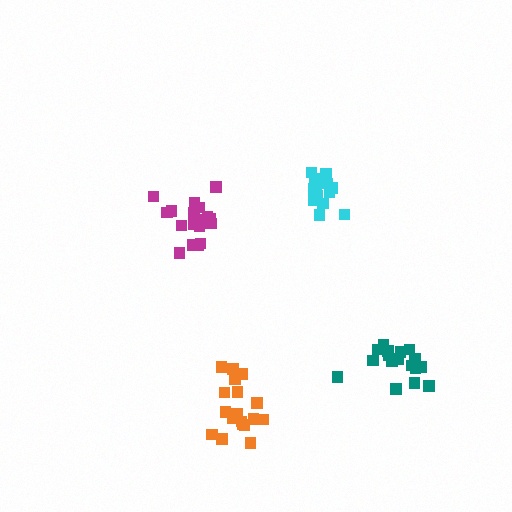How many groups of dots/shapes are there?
There are 4 groups.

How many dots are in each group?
Group 1: 17 dots, Group 2: 15 dots, Group 3: 18 dots, Group 4: 18 dots (68 total).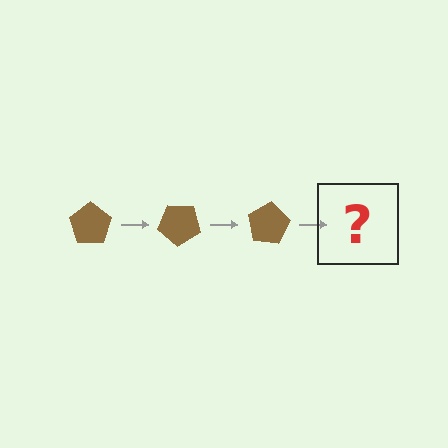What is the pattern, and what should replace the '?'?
The pattern is that the pentagon rotates 40 degrees each step. The '?' should be a brown pentagon rotated 120 degrees.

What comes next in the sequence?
The next element should be a brown pentagon rotated 120 degrees.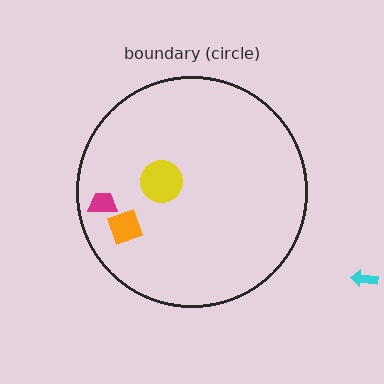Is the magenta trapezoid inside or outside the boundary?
Inside.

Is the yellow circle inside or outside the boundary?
Inside.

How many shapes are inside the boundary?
3 inside, 1 outside.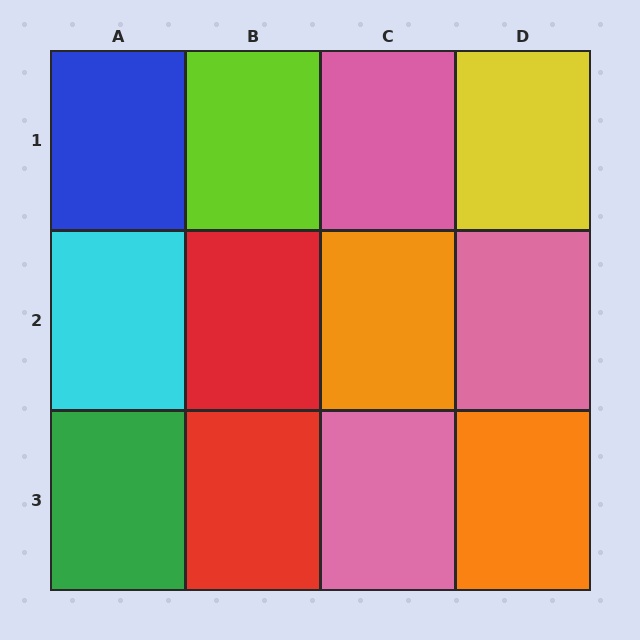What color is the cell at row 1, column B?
Lime.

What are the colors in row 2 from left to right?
Cyan, red, orange, pink.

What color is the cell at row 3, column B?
Red.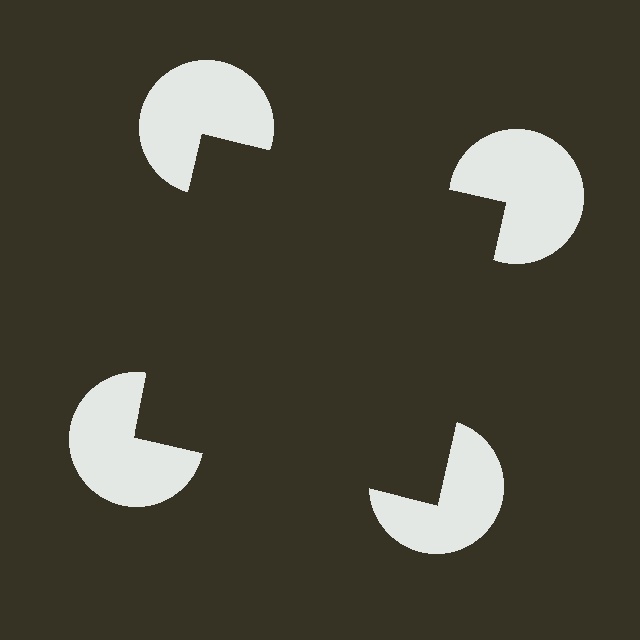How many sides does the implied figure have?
4 sides.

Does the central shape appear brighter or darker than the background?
It typically appears slightly darker than the background, even though no actual brightness change is drawn.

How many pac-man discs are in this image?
There are 4 — one at each vertex of the illusory square.